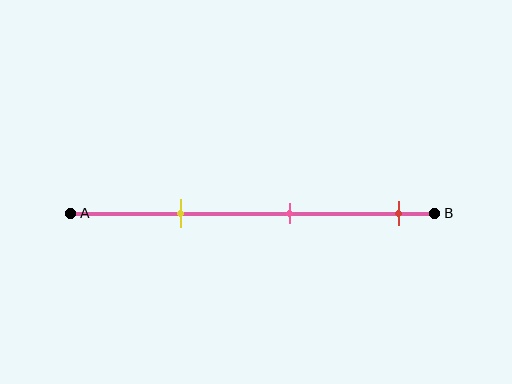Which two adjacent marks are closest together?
The yellow and pink marks are the closest adjacent pair.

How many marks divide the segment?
There are 3 marks dividing the segment.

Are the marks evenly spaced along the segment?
Yes, the marks are approximately evenly spaced.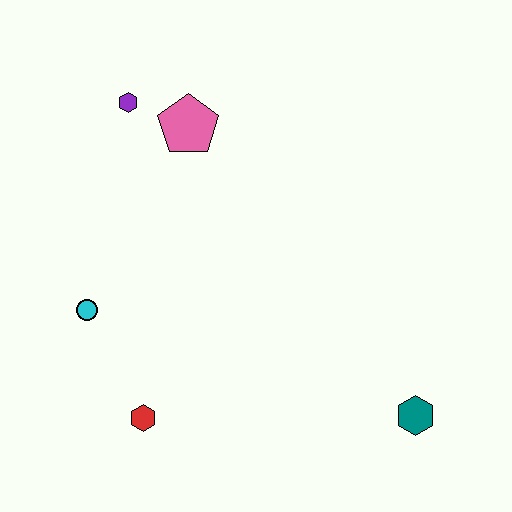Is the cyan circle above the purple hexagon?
No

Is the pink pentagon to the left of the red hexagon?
No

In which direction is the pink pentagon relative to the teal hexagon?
The pink pentagon is above the teal hexagon.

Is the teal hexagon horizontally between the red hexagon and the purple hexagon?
No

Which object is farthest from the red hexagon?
The purple hexagon is farthest from the red hexagon.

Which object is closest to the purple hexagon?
The pink pentagon is closest to the purple hexagon.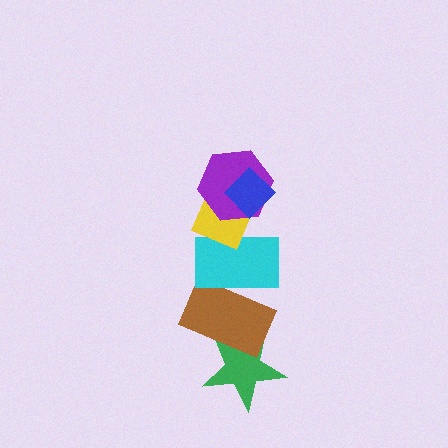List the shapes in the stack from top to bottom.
From top to bottom: the blue diamond, the purple hexagon, the yellow rectangle, the cyan rectangle, the brown rectangle, the green star.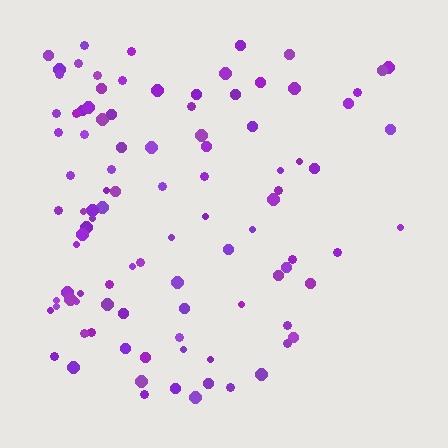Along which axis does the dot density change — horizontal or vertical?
Horizontal.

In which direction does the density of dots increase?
From right to left, with the left side densest.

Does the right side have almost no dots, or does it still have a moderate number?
Still a moderate number, just noticeably fewer than the left.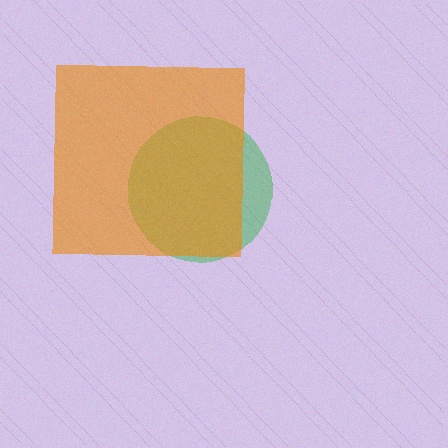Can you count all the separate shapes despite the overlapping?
Yes, there are 2 separate shapes.